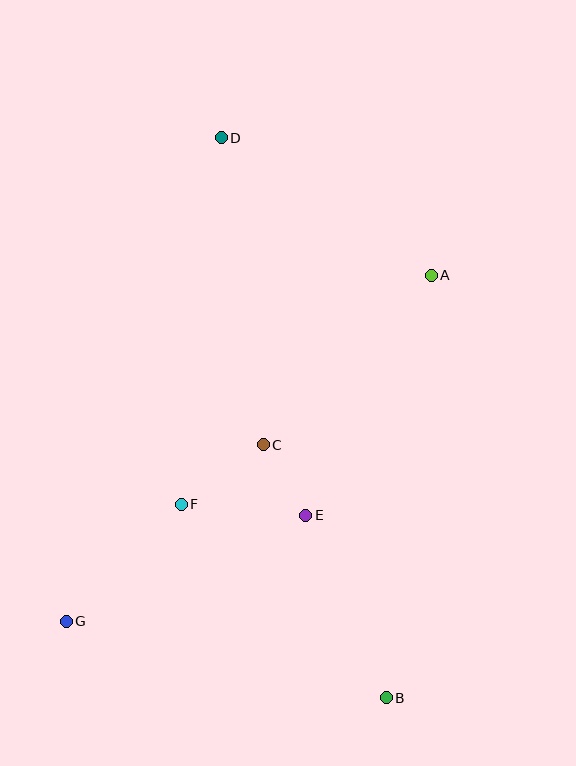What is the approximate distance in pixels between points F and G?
The distance between F and G is approximately 164 pixels.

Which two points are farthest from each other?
Points B and D are farthest from each other.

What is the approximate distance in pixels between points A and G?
The distance between A and G is approximately 503 pixels.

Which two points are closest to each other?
Points C and E are closest to each other.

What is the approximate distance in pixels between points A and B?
The distance between A and B is approximately 425 pixels.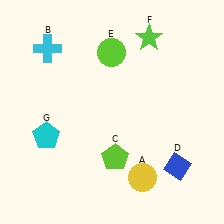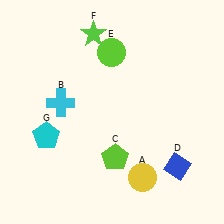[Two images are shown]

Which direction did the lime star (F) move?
The lime star (F) moved left.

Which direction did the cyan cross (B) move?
The cyan cross (B) moved down.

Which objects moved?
The objects that moved are: the cyan cross (B), the lime star (F).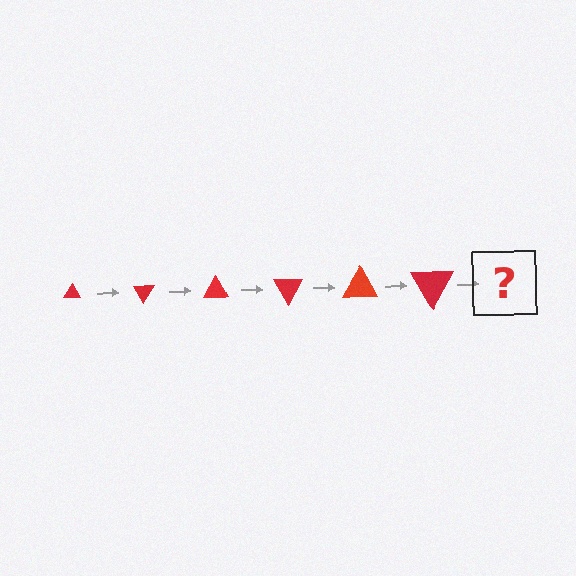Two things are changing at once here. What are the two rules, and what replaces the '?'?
The two rules are that the triangle grows larger each step and it rotates 60 degrees each step. The '?' should be a triangle, larger than the previous one and rotated 360 degrees from the start.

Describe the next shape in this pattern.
It should be a triangle, larger than the previous one and rotated 360 degrees from the start.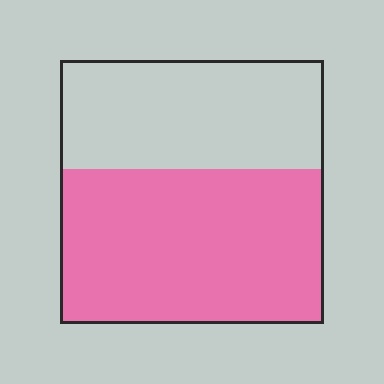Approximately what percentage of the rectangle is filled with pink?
Approximately 60%.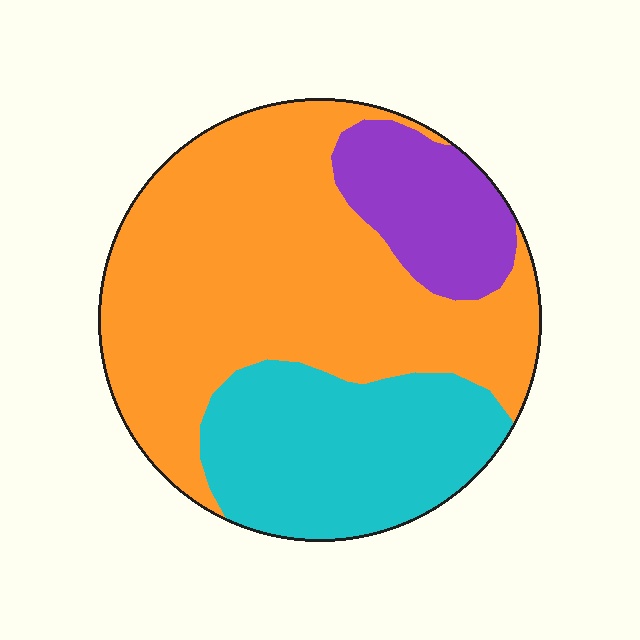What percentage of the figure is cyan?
Cyan covers roughly 30% of the figure.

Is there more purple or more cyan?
Cyan.